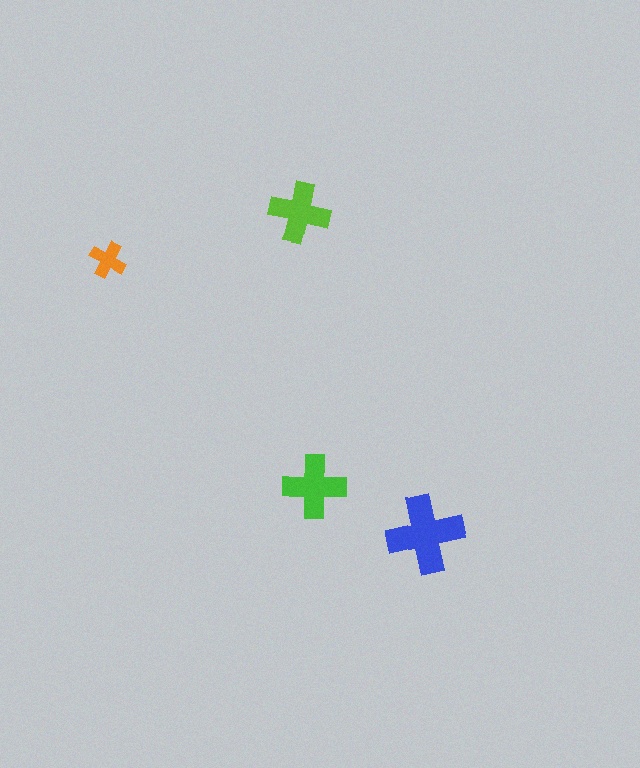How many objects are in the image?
There are 4 objects in the image.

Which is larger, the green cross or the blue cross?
The blue one.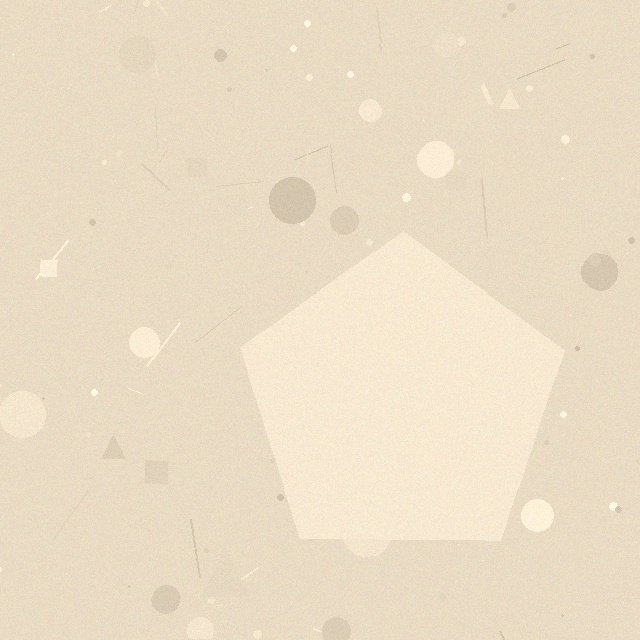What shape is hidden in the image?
A pentagon is hidden in the image.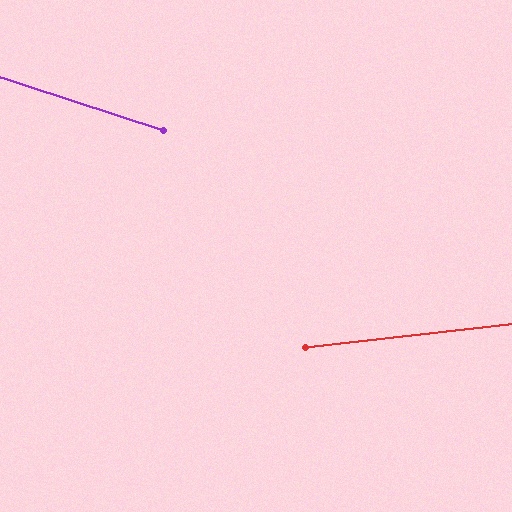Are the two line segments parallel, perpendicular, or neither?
Neither parallel nor perpendicular — they differ by about 24°.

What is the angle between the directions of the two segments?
Approximately 24 degrees.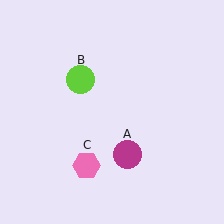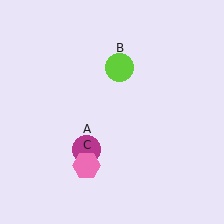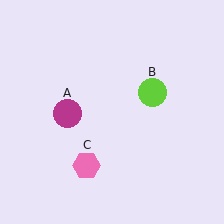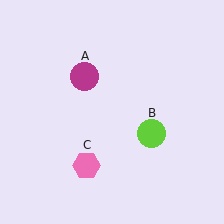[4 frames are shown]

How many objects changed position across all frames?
2 objects changed position: magenta circle (object A), lime circle (object B).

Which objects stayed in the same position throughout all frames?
Pink hexagon (object C) remained stationary.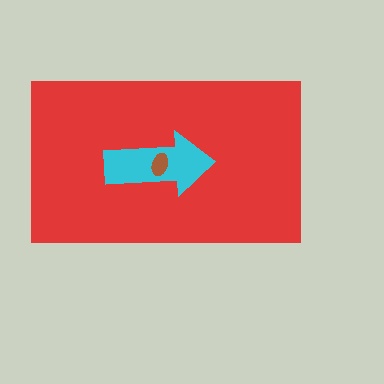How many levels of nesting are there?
3.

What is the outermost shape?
The red rectangle.